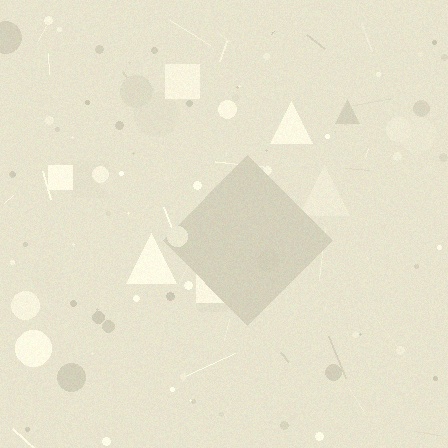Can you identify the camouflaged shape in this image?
The camouflaged shape is a diamond.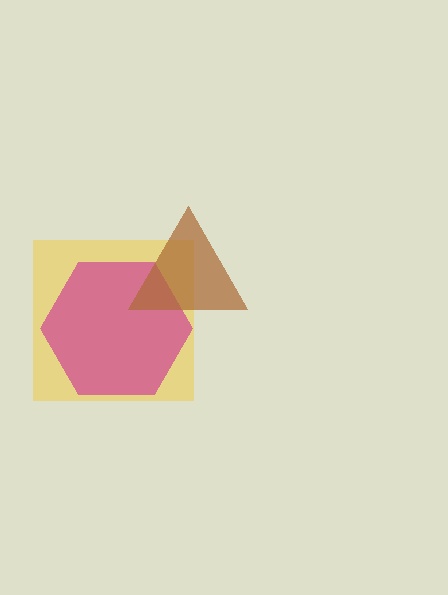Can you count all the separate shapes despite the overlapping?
Yes, there are 3 separate shapes.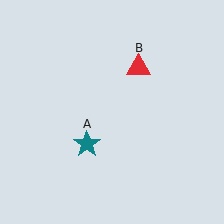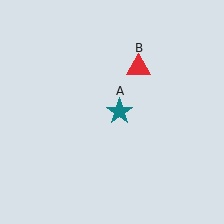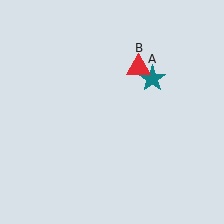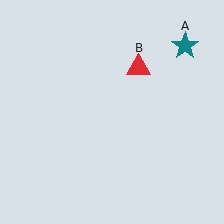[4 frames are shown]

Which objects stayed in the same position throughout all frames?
Red triangle (object B) remained stationary.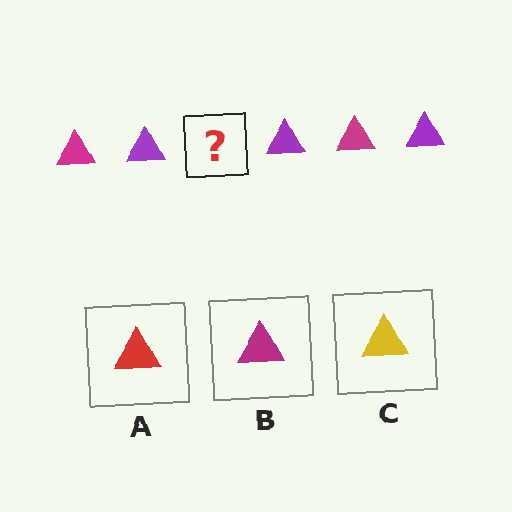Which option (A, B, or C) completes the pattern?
B.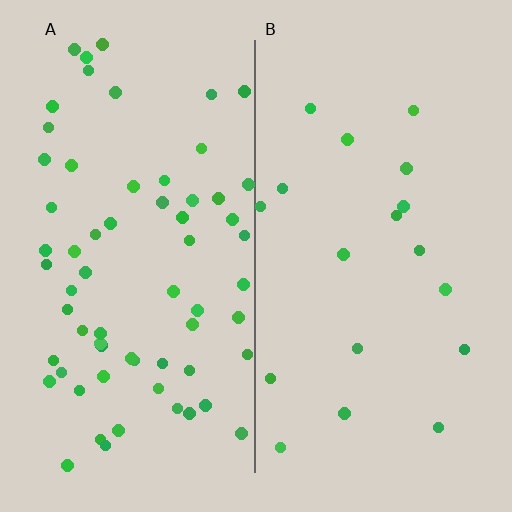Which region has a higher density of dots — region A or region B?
A (the left).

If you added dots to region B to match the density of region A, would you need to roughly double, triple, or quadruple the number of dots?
Approximately quadruple.